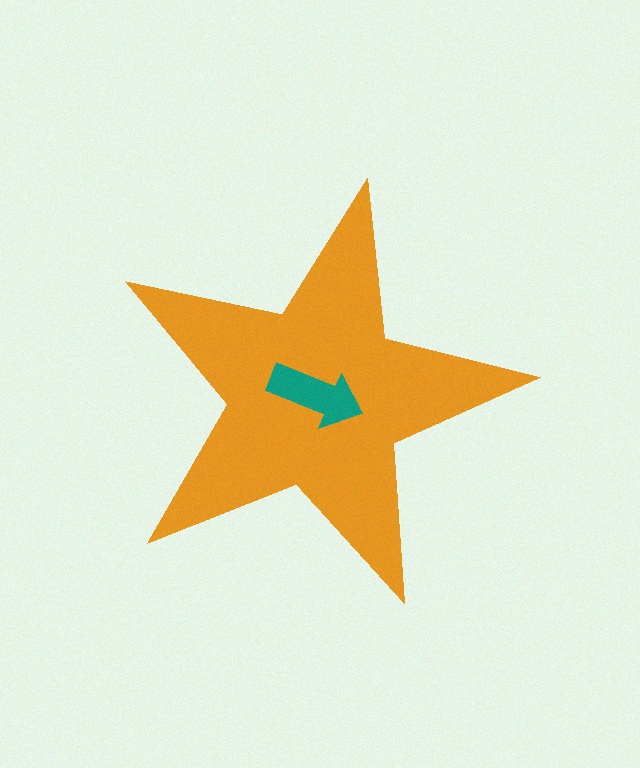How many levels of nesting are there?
2.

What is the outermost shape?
The orange star.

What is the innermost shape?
The teal arrow.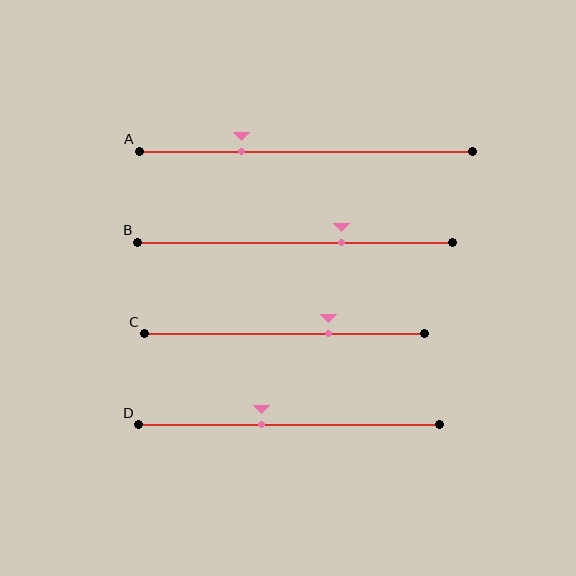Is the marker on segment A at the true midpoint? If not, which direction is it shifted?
No, the marker on segment A is shifted to the left by about 19% of the segment length.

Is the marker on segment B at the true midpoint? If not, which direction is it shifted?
No, the marker on segment B is shifted to the right by about 15% of the segment length.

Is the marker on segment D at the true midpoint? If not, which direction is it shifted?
No, the marker on segment D is shifted to the left by about 9% of the segment length.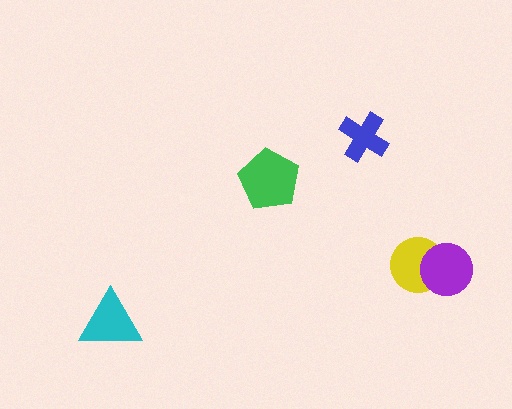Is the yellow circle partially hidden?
Yes, it is partially covered by another shape.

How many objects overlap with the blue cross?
0 objects overlap with the blue cross.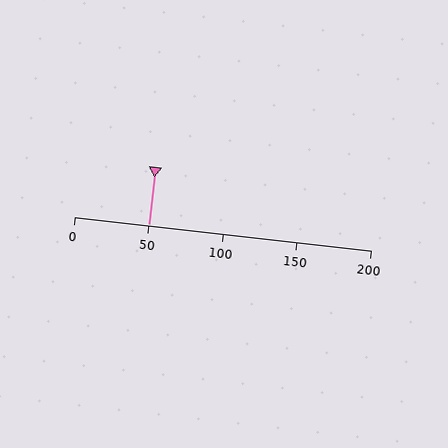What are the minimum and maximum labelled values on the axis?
The axis runs from 0 to 200.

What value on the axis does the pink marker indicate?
The marker indicates approximately 50.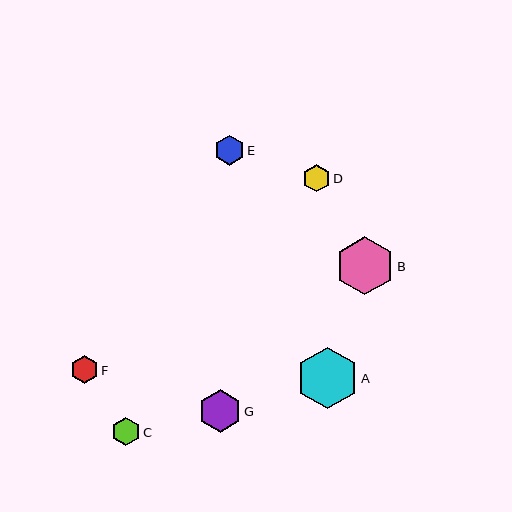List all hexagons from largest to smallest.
From largest to smallest: A, B, G, E, C, F, D.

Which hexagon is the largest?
Hexagon A is the largest with a size of approximately 61 pixels.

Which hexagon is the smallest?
Hexagon D is the smallest with a size of approximately 27 pixels.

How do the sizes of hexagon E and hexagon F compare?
Hexagon E and hexagon F are approximately the same size.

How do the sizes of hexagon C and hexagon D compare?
Hexagon C and hexagon D are approximately the same size.